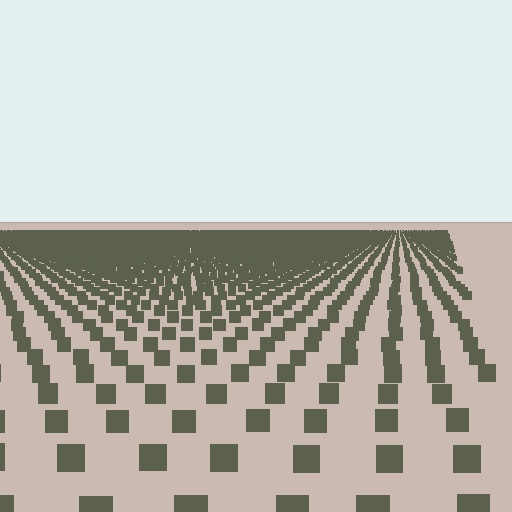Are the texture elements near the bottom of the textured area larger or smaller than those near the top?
Larger. Near the bottom, elements are closer to the viewer and appear at a bigger on-screen size.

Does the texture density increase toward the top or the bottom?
Density increases toward the top.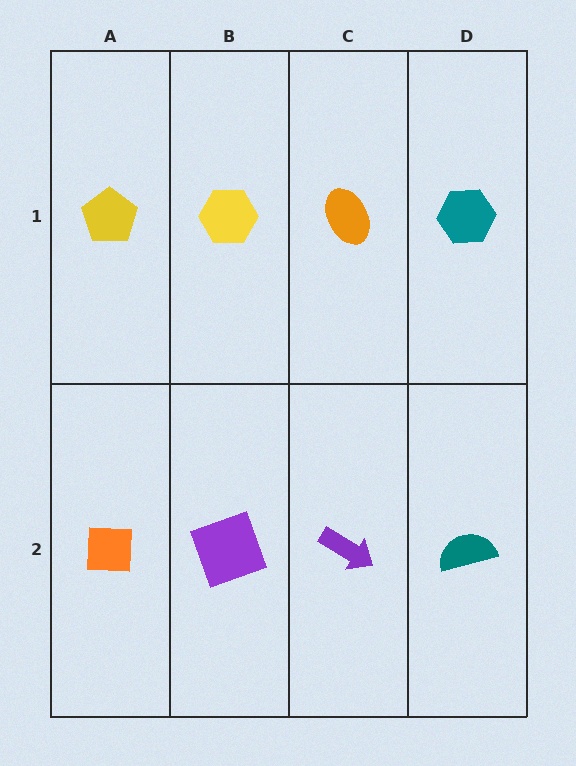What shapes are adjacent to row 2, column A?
A yellow pentagon (row 1, column A), a purple square (row 2, column B).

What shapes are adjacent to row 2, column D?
A teal hexagon (row 1, column D), a purple arrow (row 2, column C).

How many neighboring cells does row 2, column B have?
3.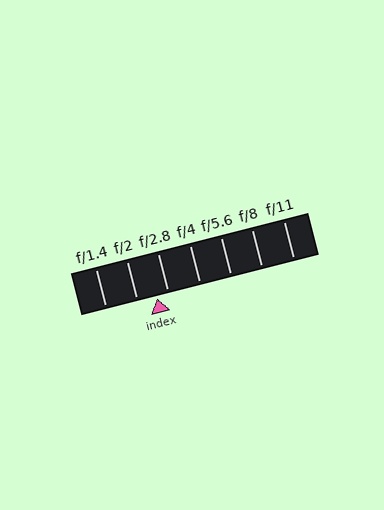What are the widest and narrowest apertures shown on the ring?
The widest aperture shown is f/1.4 and the narrowest is f/11.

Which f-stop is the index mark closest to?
The index mark is closest to f/2.8.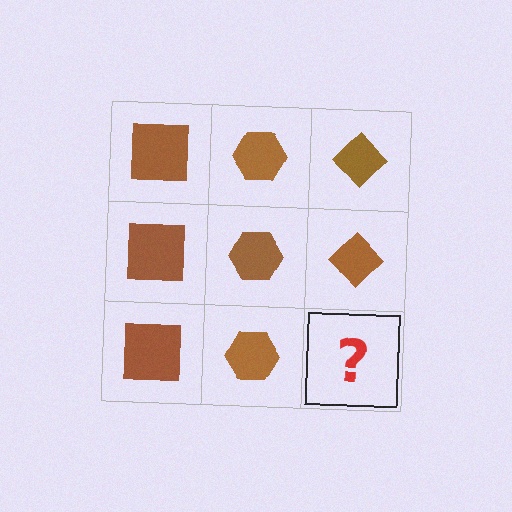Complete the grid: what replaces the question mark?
The question mark should be replaced with a brown diamond.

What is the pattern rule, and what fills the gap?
The rule is that each column has a consistent shape. The gap should be filled with a brown diamond.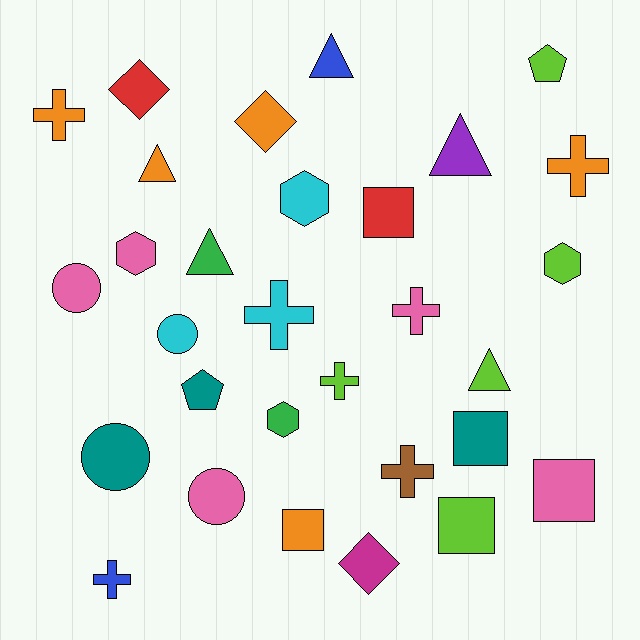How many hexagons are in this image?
There are 4 hexagons.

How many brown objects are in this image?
There is 1 brown object.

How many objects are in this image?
There are 30 objects.